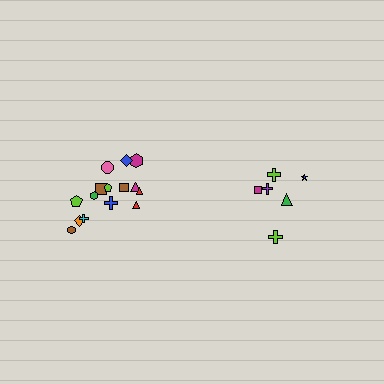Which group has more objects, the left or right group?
The left group.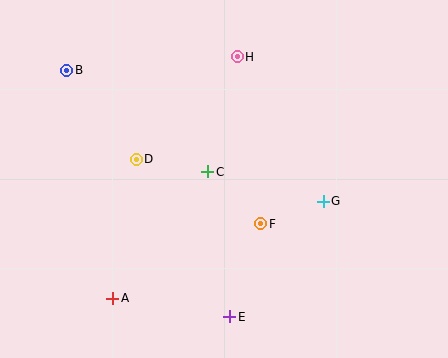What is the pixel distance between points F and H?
The distance between F and H is 168 pixels.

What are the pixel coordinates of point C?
Point C is at (208, 172).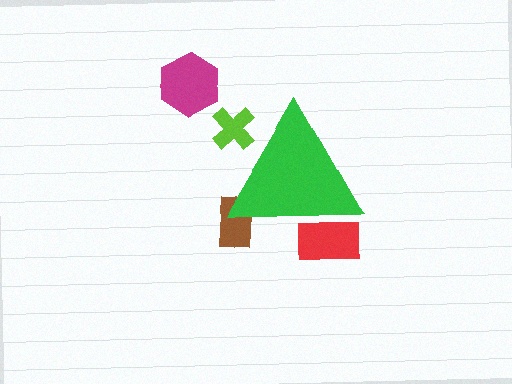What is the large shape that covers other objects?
A green triangle.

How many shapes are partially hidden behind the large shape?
3 shapes are partially hidden.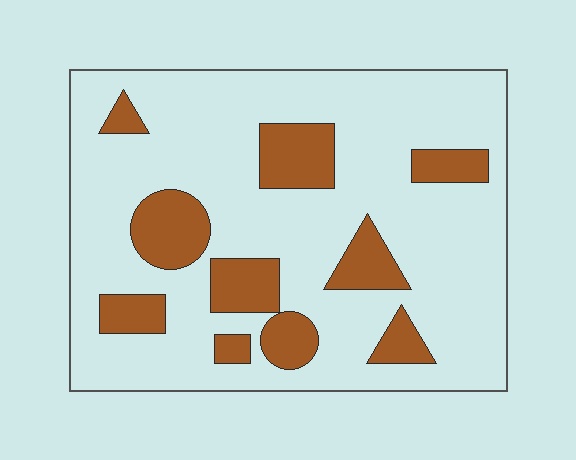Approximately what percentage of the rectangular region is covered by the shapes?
Approximately 20%.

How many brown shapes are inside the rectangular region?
10.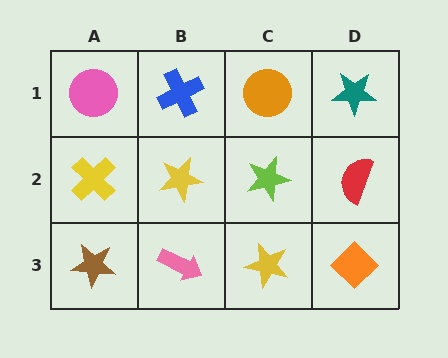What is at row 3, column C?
A yellow star.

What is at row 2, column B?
A yellow star.